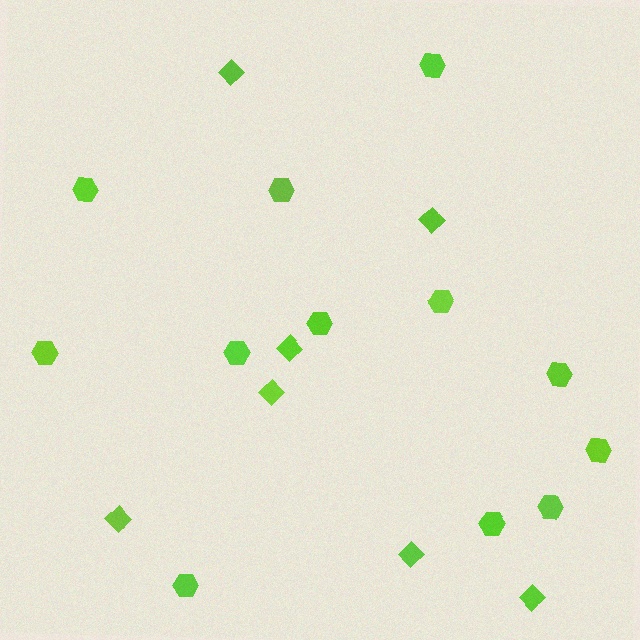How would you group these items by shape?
There are 2 groups: one group of diamonds (7) and one group of hexagons (12).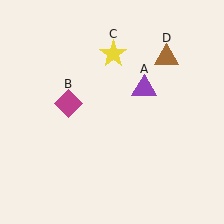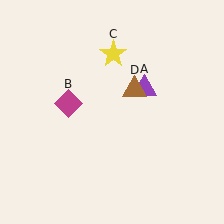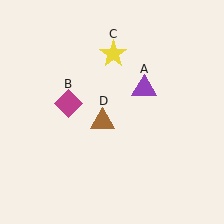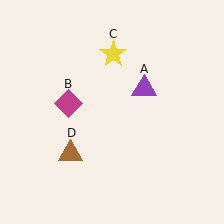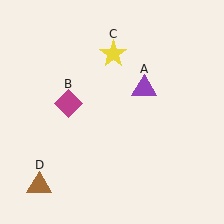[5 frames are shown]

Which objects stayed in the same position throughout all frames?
Purple triangle (object A) and magenta diamond (object B) and yellow star (object C) remained stationary.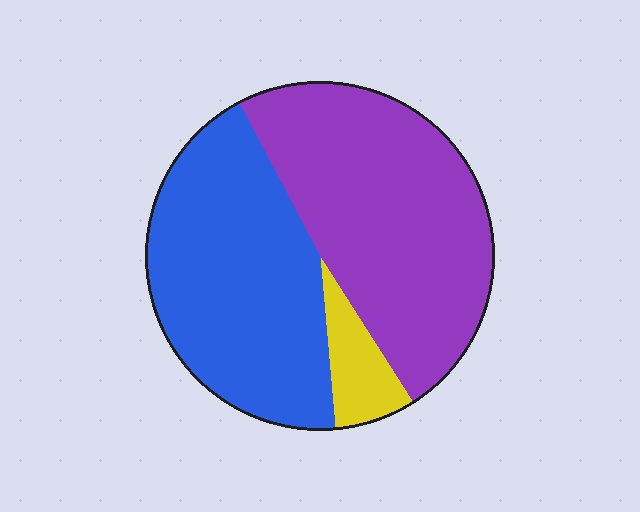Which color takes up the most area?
Purple, at roughly 50%.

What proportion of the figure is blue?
Blue covers roughly 45% of the figure.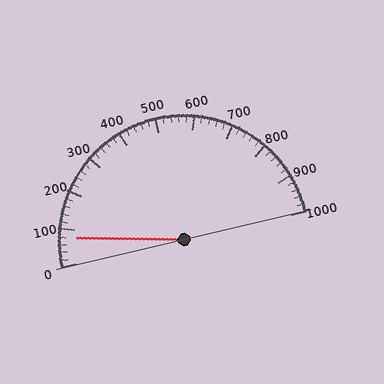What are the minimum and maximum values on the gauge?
The gauge ranges from 0 to 1000.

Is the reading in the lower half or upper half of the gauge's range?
The reading is in the lower half of the range (0 to 1000).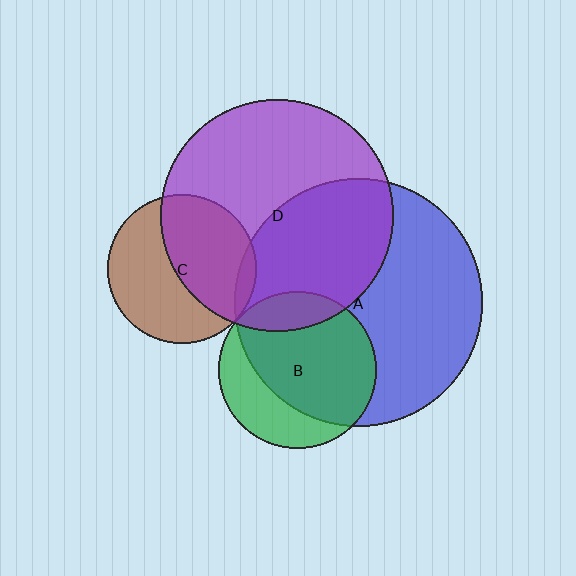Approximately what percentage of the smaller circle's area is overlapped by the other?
Approximately 5%.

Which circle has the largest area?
Circle A (blue).